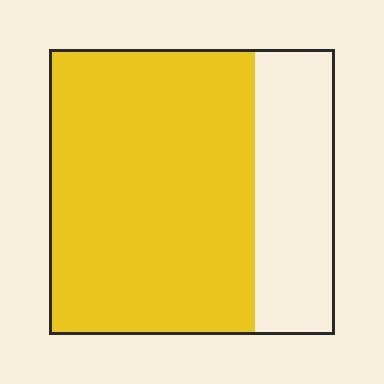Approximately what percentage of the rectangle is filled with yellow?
Approximately 70%.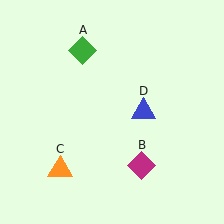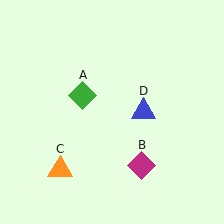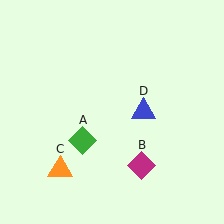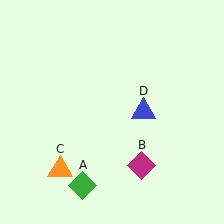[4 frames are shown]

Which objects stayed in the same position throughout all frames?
Magenta diamond (object B) and orange triangle (object C) and blue triangle (object D) remained stationary.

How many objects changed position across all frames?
1 object changed position: green diamond (object A).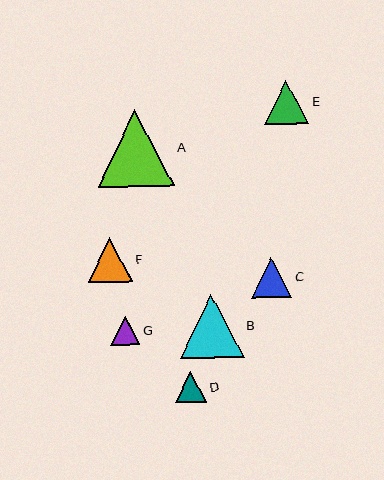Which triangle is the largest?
Triangle A is the largest with a size of approximately 77 pixels.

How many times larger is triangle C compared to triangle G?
Triangle C is approximately 1.4 times the size of triangle G.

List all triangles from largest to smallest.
From largest to smallest: A, B, F, E, C, D, G.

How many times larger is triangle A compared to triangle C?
Triangle A is approximately 1.9 times the size of triangle C.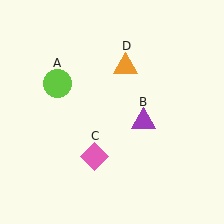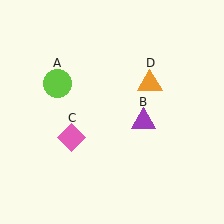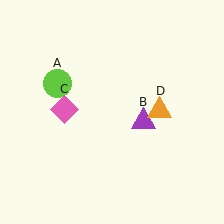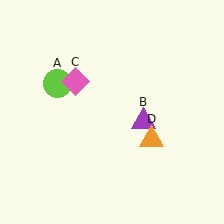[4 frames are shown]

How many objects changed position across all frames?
2 objects changed position: pink diamond (object C), orange triangle (object D).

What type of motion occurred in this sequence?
The pink diamond (object C), orange triangle (object D) rotated clockwise around the center of the scene.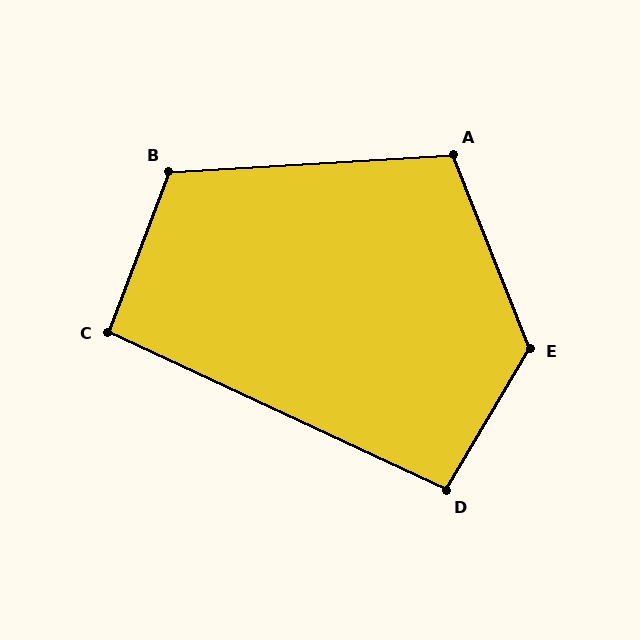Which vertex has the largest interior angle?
E, at approximately 128 degrees.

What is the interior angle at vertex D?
Approximately 96 degrees (obtuse).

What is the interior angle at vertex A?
Approximately 108 degrees (obtuse).